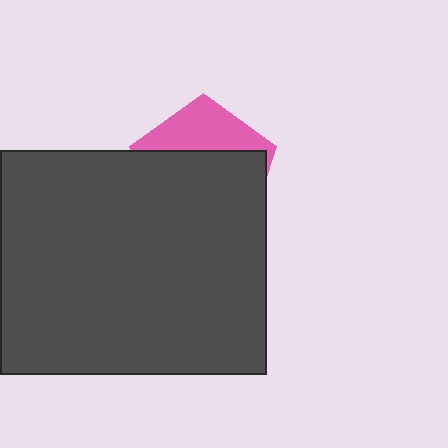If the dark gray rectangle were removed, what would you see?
You would see the complete pink pentagon.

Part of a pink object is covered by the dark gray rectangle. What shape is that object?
It is a pentagon.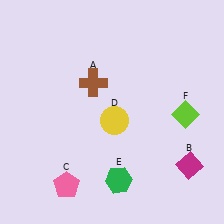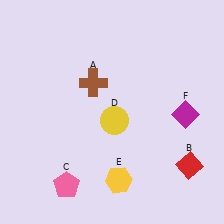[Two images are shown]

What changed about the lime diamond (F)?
In Image 1, F is lime. In Image 2, it changed to magenta.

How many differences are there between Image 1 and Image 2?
There are 3 differences between the two images.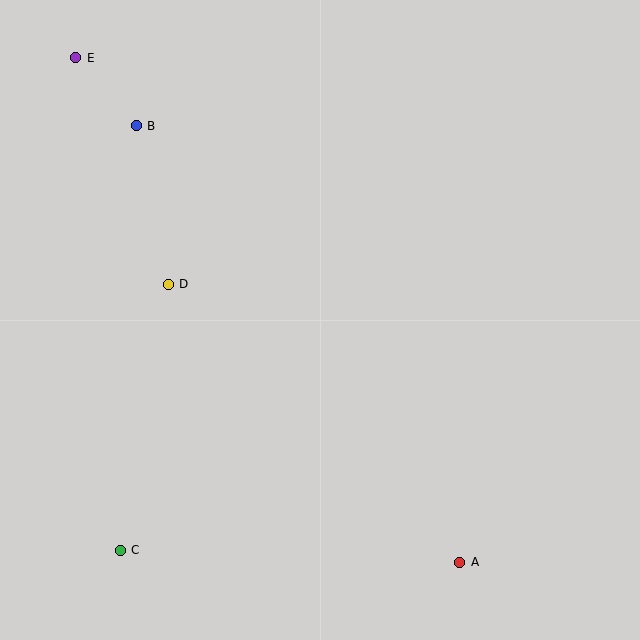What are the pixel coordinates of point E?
Point E is at (76, 58).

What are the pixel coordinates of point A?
Point A is at (460, 562).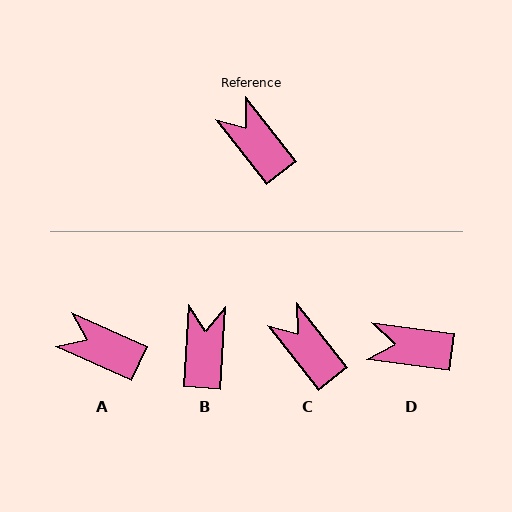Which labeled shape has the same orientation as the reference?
C.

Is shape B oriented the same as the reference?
No, it is off by about 41 degrees.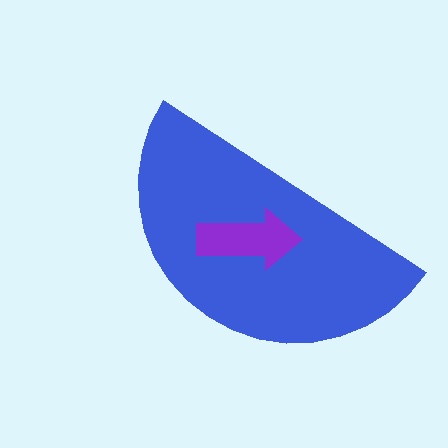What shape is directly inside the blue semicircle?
The purple arrow.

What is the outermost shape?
The blue semicircle.